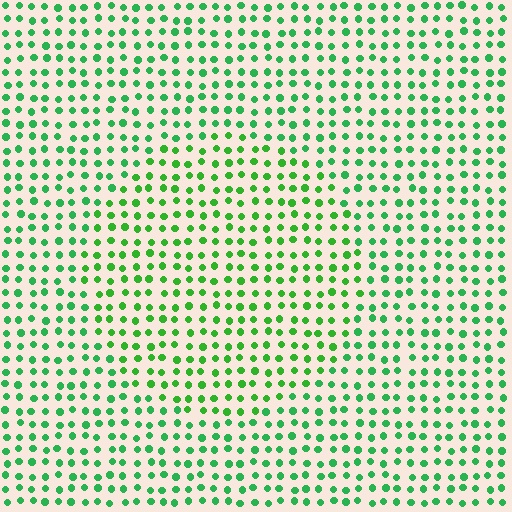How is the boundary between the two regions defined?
The boundary is defined purely by a slight shift in hue (about 20 degrees). Spacing, size, and orientation are identical on both sides.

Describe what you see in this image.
The image is filled with small green elements in a uniform arrangement. A circle-shaped region is visible where the elements are tinted to a slightly different hue, forming a subtle color boundary.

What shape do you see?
I see a circle.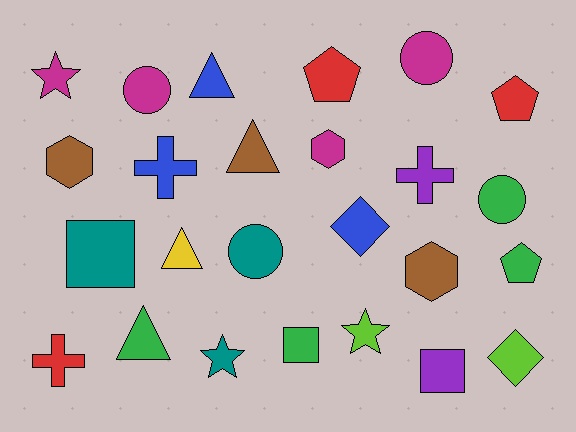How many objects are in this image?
There are 25 objects.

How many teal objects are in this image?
There are 3 teal objects.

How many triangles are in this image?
There are 4 triangles.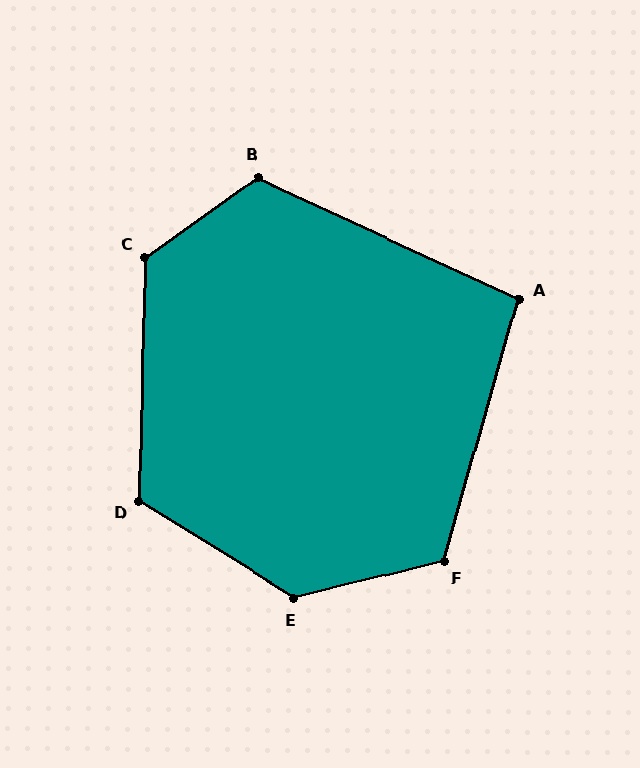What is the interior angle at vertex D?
Approximately 121 degrees (obtuse).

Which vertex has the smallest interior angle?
A, at approximately 99 degrees.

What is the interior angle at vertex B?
Approximately 119 degrees (obtuse).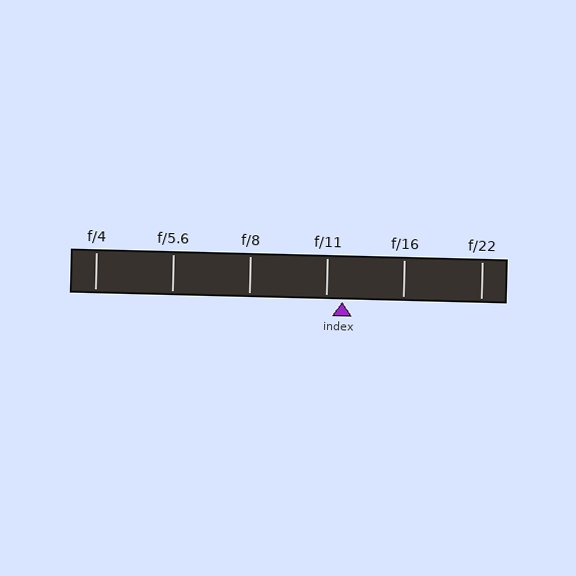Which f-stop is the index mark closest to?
The index mark is closest to f/11.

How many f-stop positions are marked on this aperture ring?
There are 6 f-stop positions marked.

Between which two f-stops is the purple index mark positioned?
The index mark is between f/11 and f/16.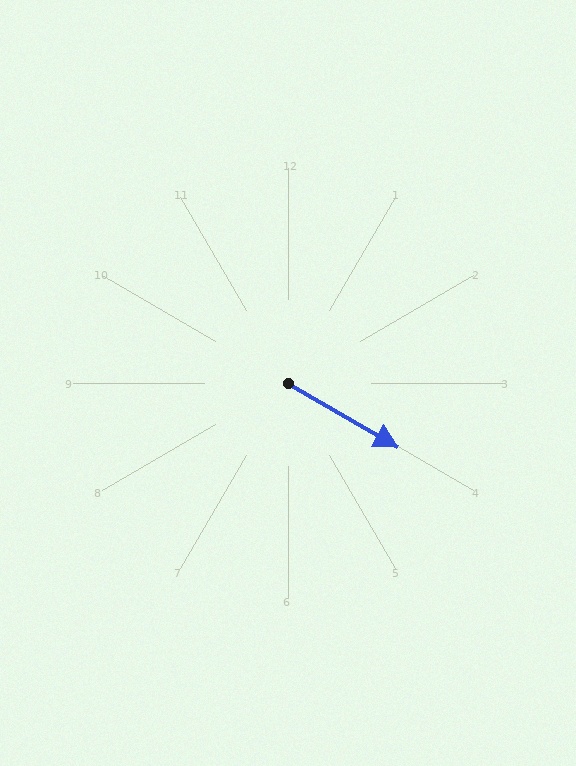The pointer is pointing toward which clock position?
Roughly 4 o'clock.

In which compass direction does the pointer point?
Southeast.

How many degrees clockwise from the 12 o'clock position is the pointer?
Approximately 120 degrees.